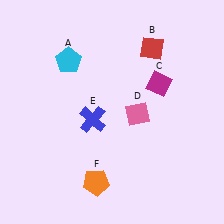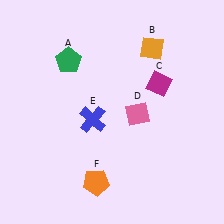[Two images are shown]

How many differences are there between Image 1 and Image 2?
There are 2 differences between the two images.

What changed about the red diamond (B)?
In Image 1, B is red. In Image 2, it changed to orange.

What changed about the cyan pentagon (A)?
In Image 1, A is cyan. In Image 2, it changed to green.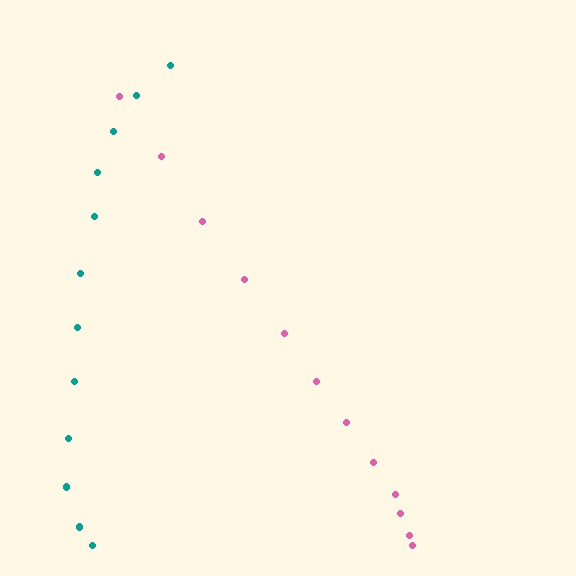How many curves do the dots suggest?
There are 2 distinct paths.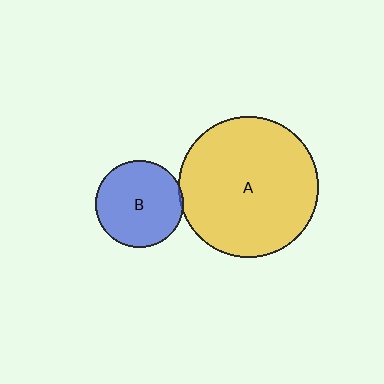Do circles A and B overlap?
Yes.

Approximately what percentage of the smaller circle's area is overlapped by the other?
Approximately 5%.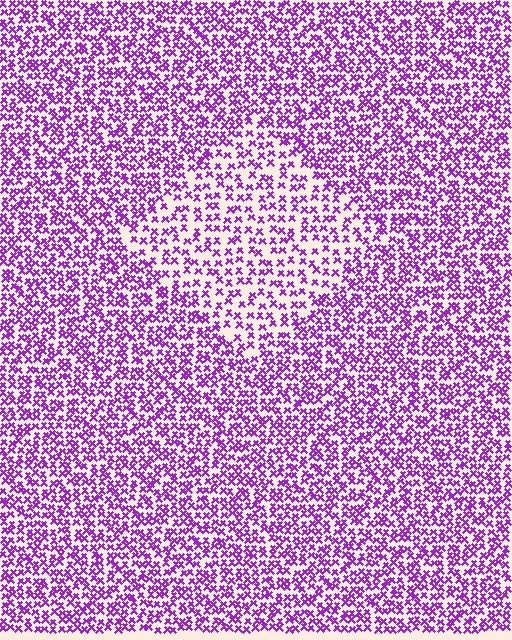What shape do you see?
I see a diamond.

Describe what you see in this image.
The image contains small purple elements arranged at two different densities. A diamond-shaped region is visible where the elements are less densely packed than the surrounding area.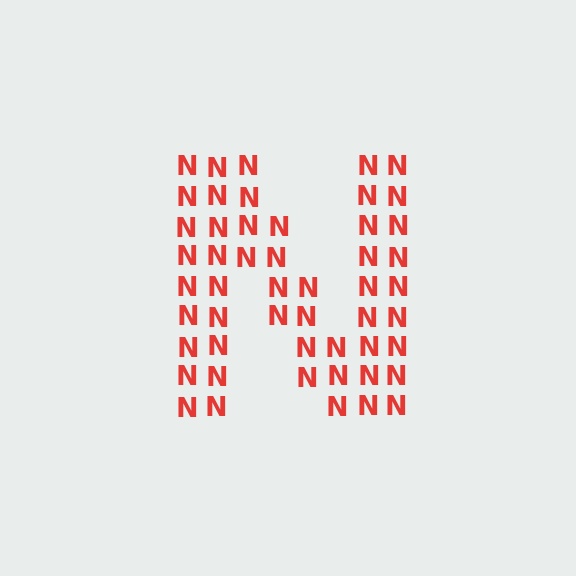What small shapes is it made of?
It is made of small letter N's.